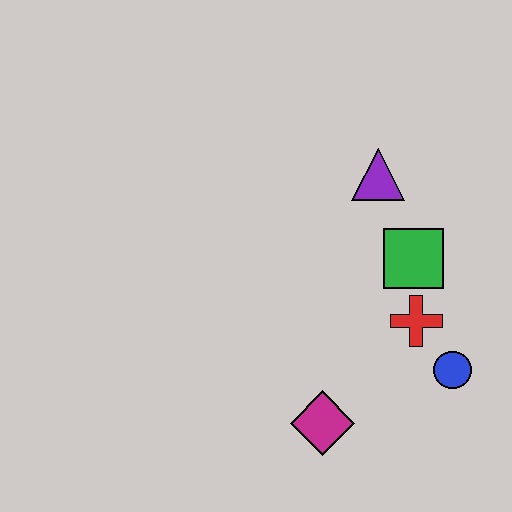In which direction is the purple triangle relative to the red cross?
The purple triangle is above the red cross.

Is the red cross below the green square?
Yes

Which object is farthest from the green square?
The magenta diamond is farthest from the green square.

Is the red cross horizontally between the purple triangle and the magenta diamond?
No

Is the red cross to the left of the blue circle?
Yes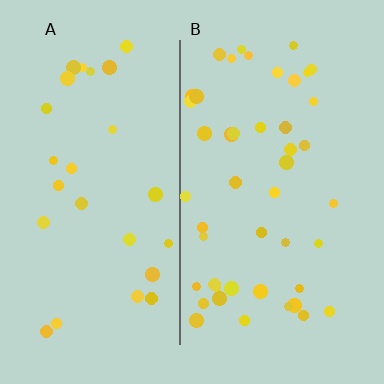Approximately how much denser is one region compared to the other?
Approximately 1.8× — region B over region A.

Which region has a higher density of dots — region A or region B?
B (the right).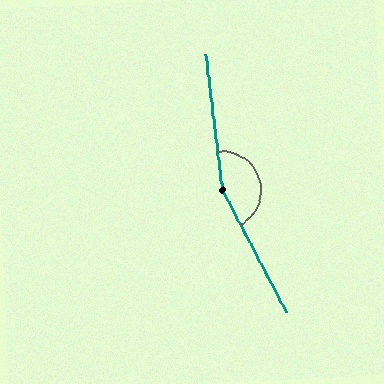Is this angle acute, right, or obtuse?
It is obtuse.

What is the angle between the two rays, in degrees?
Approximately 159 degrees.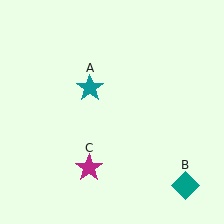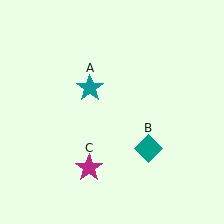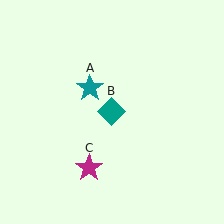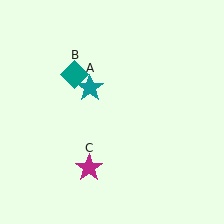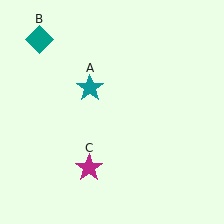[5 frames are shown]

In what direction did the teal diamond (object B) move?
The teal diamond (object B) moved up and to the left.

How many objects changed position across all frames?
1 object changed position: teal diamond (object B).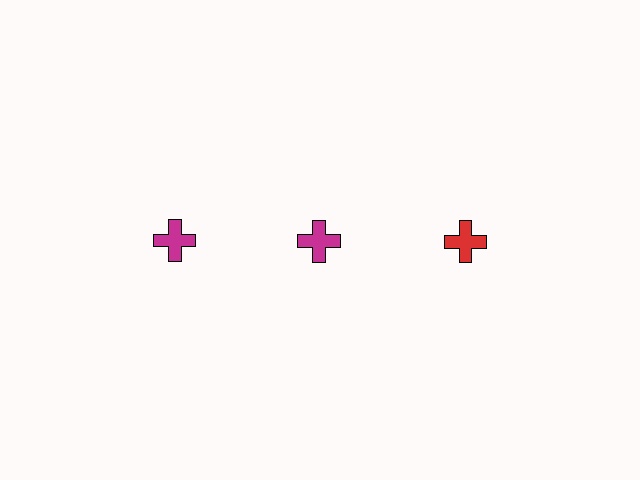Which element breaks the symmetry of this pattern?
The red cross in the top row, center column breaks the symmetry. All other shapes are magenta crosses.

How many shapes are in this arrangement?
There are 3 shapes arranged in a grid pattern.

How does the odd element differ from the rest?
It has a different color: red instead of magenta.